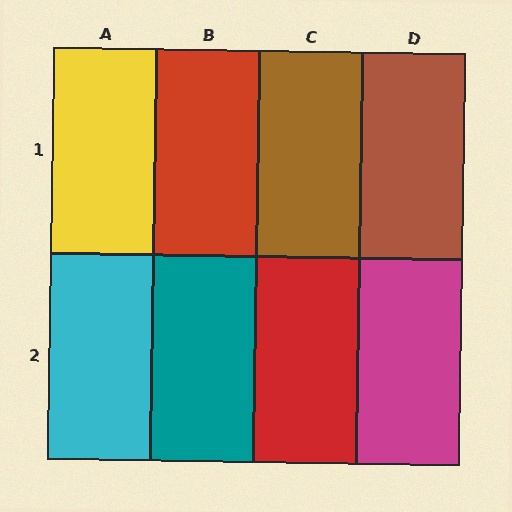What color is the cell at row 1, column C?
Brown.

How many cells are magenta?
1 cell is magenta.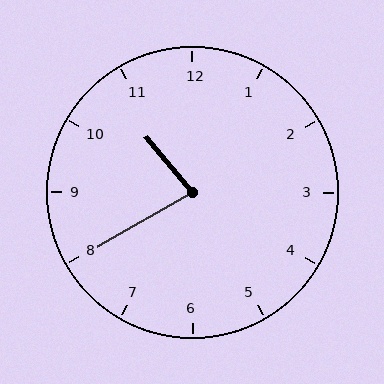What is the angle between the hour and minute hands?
Approximately 80 degrees.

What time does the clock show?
10:40.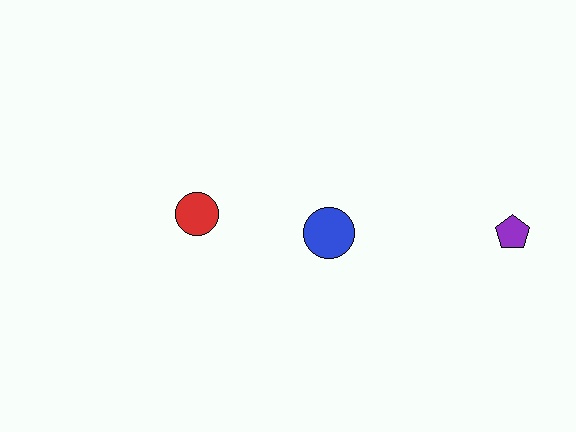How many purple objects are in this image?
There is 1 purple object.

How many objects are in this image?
There are 3 objects.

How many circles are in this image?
There are 2 circles.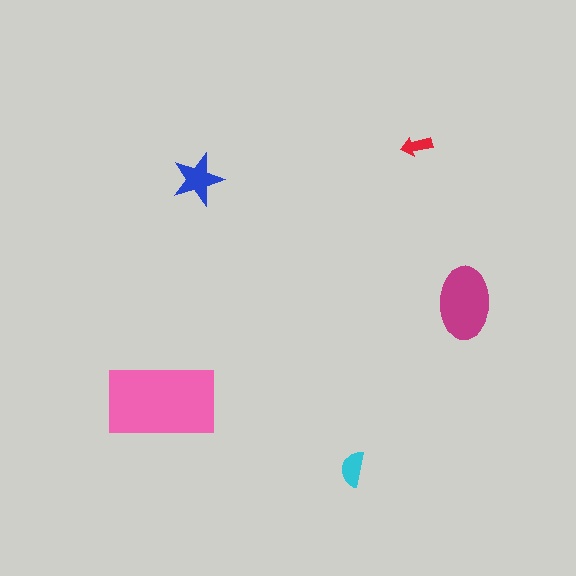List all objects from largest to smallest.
The pink rectangle, the magenta ellipse, the blue star, the cyan semicircle, the red arrow.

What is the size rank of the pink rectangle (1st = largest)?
1st.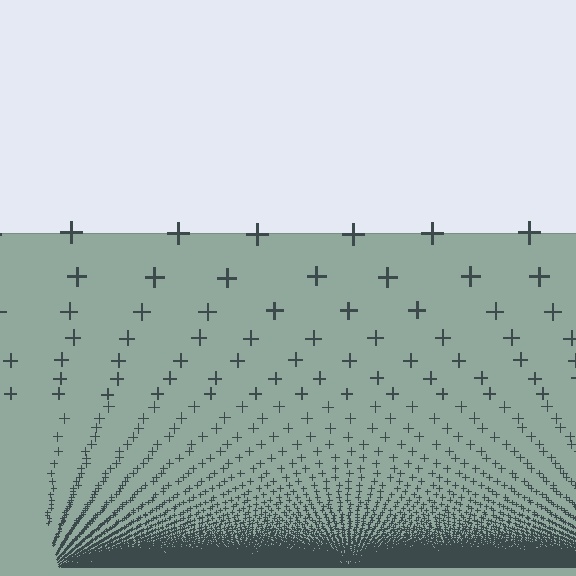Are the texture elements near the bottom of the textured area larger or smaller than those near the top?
Smaller. The gradient is inverted — elements near the bottom are smaller and denser.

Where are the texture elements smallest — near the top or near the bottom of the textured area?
Near the bottom.